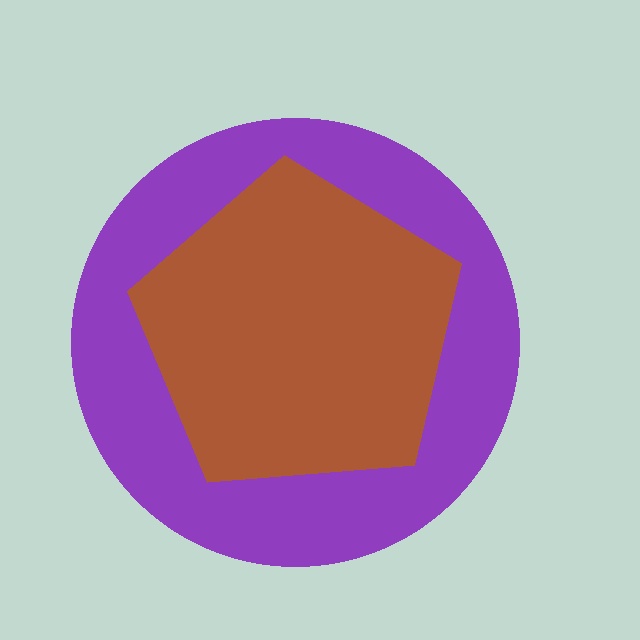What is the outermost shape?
The purple circle.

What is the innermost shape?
The brown pentagon.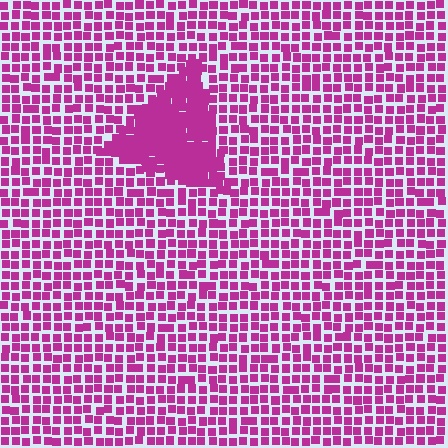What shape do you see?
I see a triangle.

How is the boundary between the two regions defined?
The boundary is defined by a change in element density (approximately 1.9x ratio). All elements are the same color, size, and shape.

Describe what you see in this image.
The image contains small magenta elements arranged at two different densities. A triangle-shaped region is visible where the elements are more densely packed than the surrounding area.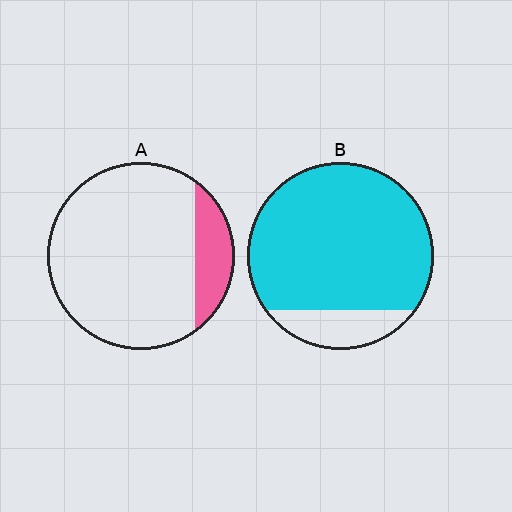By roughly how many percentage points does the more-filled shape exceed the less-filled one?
By roughly 70 percentage points (B over A).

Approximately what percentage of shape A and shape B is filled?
A is approximately 15% and B is approximately 85%.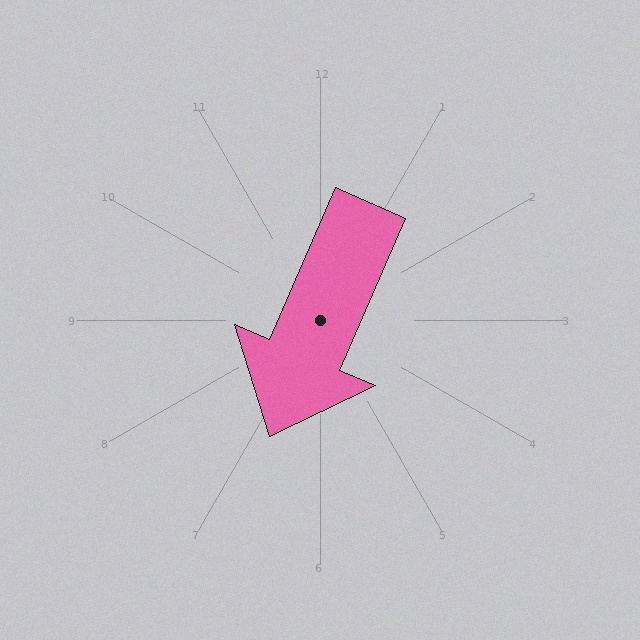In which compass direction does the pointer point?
Southwest.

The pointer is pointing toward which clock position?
Roughly 7 o'clock.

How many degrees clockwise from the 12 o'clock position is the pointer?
Approximately 203 degrees.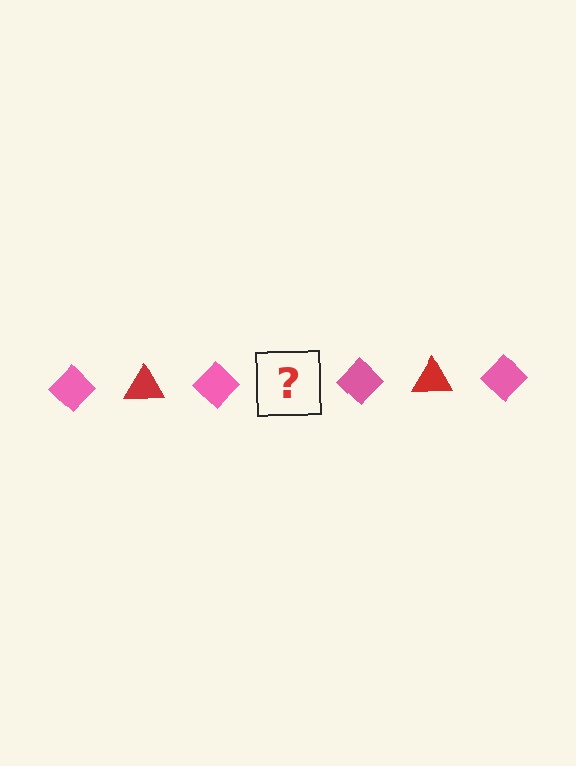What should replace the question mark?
The question mark should be replaced with a red triangle.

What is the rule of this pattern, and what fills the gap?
The rule is that the pattern alternates between pink diamond and red triangle. The gap should be filled with a red triangle.